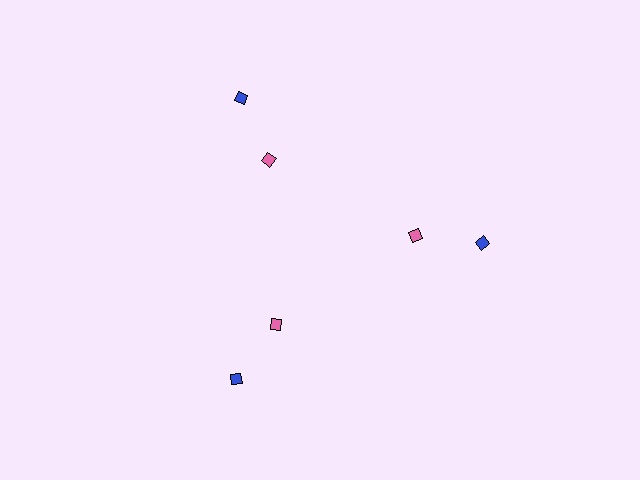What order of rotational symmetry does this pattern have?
This pattern has 3-fold rotational symmetry.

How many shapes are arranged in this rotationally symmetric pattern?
There are 6 shapes, arranged in 3 groups of 2.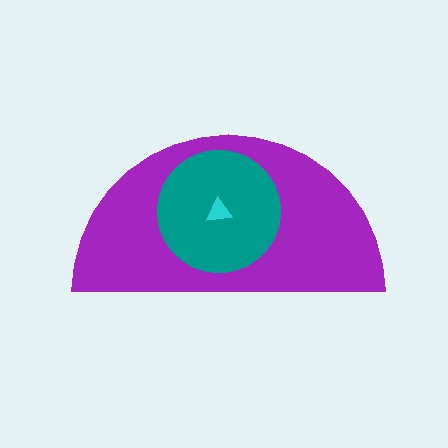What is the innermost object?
The cyan triangle.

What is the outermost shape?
The purple semicircle.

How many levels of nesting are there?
3.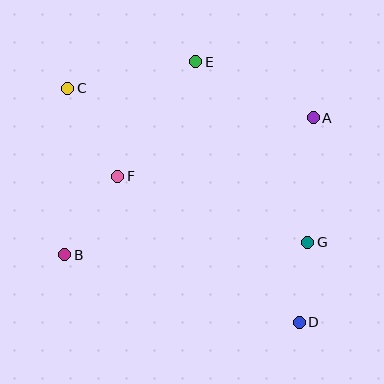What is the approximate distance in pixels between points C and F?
The distance between C and F is approximately 101 pixels.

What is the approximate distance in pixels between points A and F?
The distance between A and F is approximately 204 pixels.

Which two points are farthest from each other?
Points C and D are farthest from each other.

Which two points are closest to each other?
Points D and G are closest to each other.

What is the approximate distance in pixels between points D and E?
The distance between D and E is approximately 280 pixels.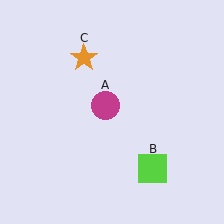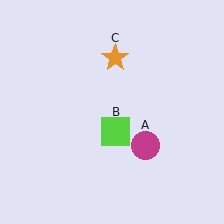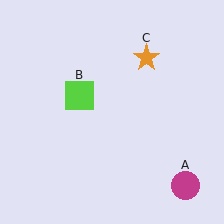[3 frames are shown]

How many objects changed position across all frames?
3 objects changed position: magenta circle (object A), lime square (object B), orange star (object C).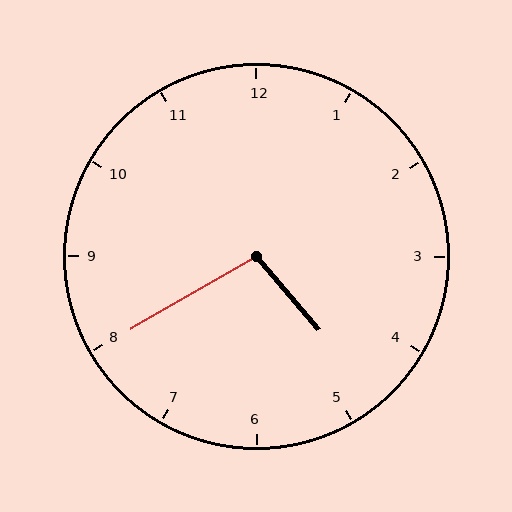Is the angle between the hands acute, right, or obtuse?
It is obtuse.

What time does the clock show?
4:40.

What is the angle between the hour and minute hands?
Approximately 100 degrees.